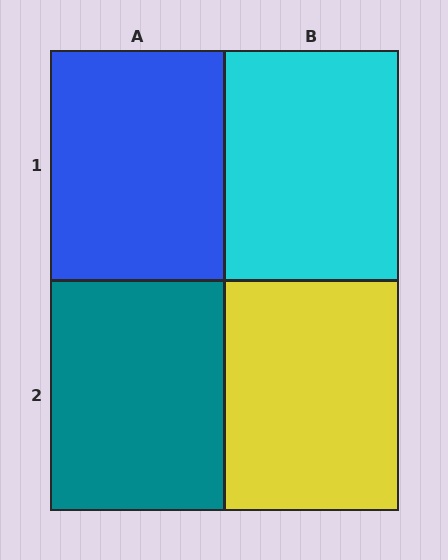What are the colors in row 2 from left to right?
Teal, yellow.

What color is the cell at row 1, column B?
Cyan.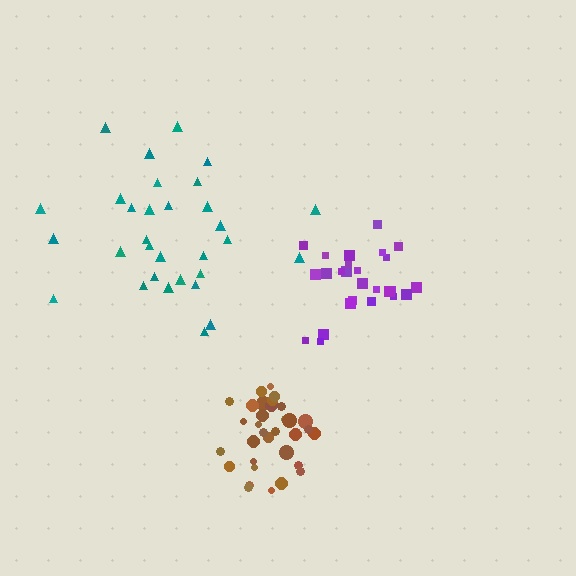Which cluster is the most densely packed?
Brown.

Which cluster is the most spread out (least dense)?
Teal.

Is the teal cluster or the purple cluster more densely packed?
Purple.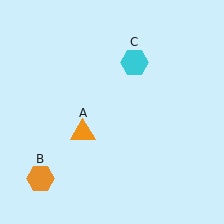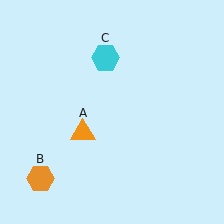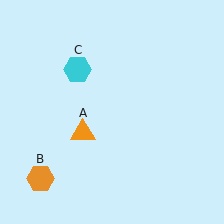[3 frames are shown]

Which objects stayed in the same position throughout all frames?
Orange triangle (object A) and orange hexagon (object B) remained stationary.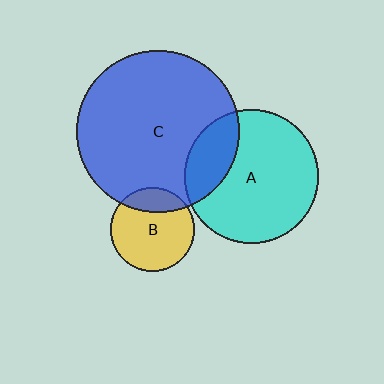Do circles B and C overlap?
Yes.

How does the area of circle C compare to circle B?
Approximately 3.8 times.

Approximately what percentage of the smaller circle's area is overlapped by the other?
Approximately 20%.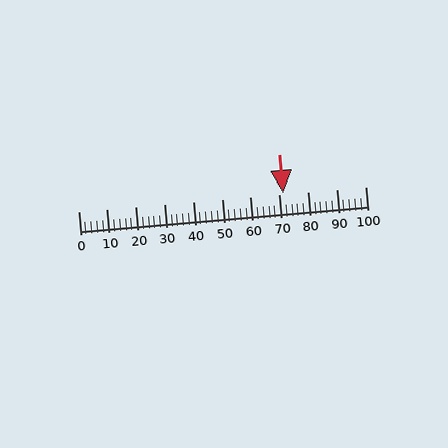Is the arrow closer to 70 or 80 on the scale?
The arrow is closer to 70.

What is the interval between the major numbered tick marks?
The major tick marks are spaced 10 units apart.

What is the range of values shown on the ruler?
The ruler shows values from 0 to 100.